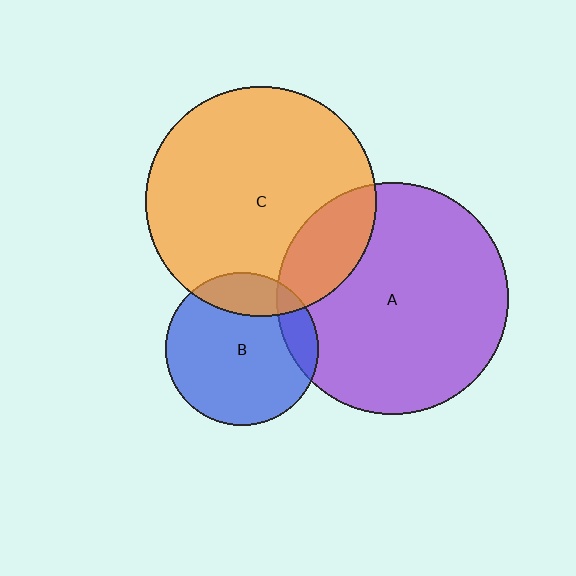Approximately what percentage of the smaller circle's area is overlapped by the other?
Approximately 20%.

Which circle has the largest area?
Circle A (purple).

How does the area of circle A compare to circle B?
Approximately 2.3 times.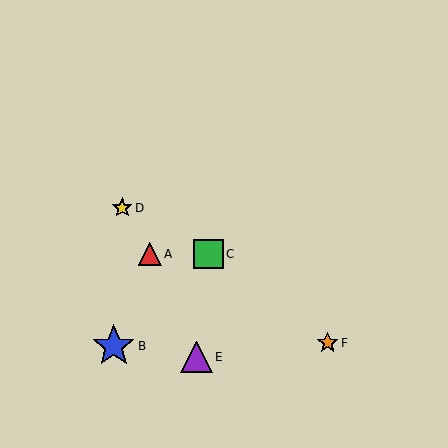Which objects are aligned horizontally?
Objects A, C are aligned horizontally.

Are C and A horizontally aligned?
Yes, both are at y≈254.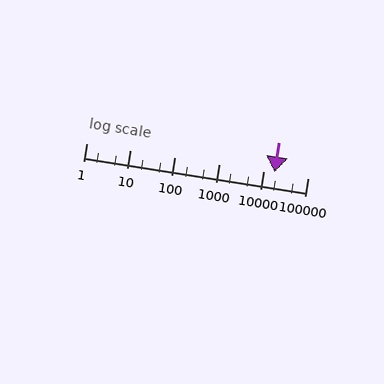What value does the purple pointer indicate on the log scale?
The pointer indicates approximately 18000.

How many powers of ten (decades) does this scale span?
The scale spans 5 decades, from 1 to 100000.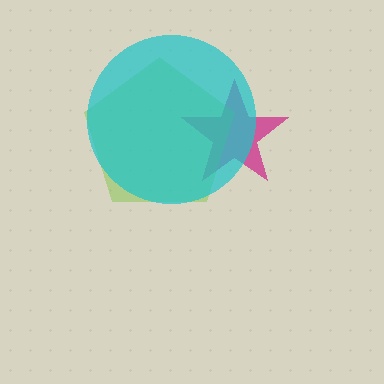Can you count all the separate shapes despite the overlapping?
Yes, there are 3 separate shapes.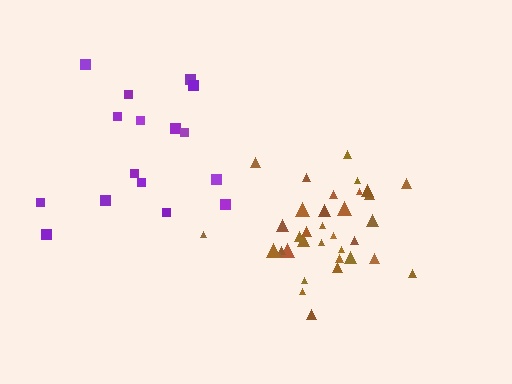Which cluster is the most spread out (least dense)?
Purple.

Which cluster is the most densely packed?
Brown.